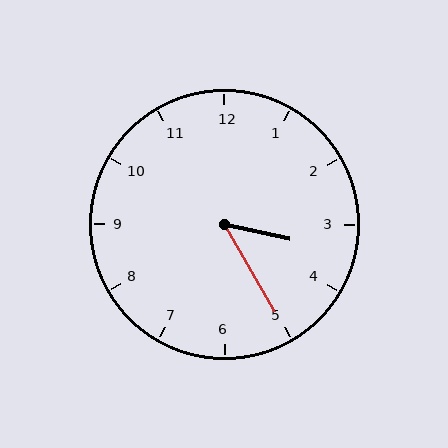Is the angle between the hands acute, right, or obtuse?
It is acute.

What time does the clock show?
3:25.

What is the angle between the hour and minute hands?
Approximately 48 degrees.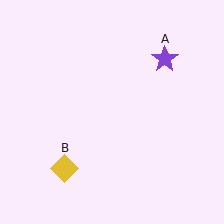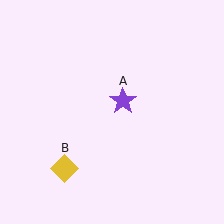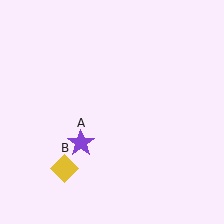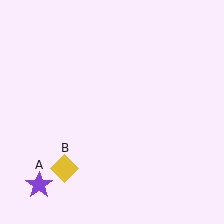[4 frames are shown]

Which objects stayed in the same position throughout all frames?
Yellow diamond (object B) remained stationary.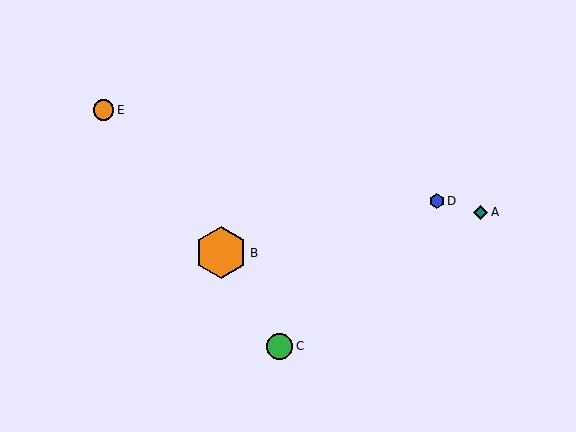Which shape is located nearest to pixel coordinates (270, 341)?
The green circle (labeled C) at (280, 346) is nearest to that location.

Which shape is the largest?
The orange hexagon (labeled B) is the largest.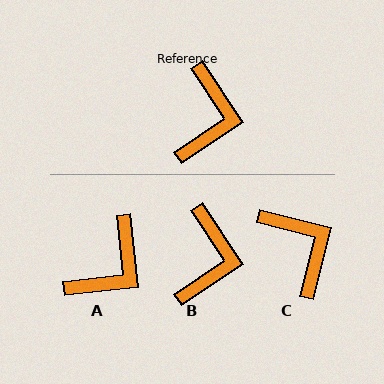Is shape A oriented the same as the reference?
No, it is off by about 28 degrees.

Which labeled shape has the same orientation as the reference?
B.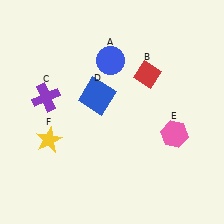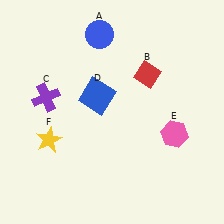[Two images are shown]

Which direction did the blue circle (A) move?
The blue circle (A) moved up.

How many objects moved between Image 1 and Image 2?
1 object moved between the two images.